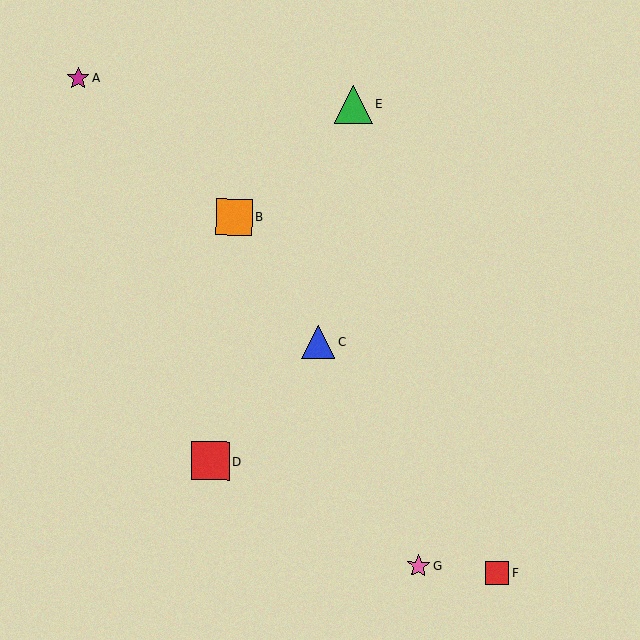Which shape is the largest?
The green triangle (labeled E) is the largest.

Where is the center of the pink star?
The center of the pink star is at (418, 566).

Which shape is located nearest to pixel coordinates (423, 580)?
The pink star (labeled G) at (418, 566) is nearest to that location.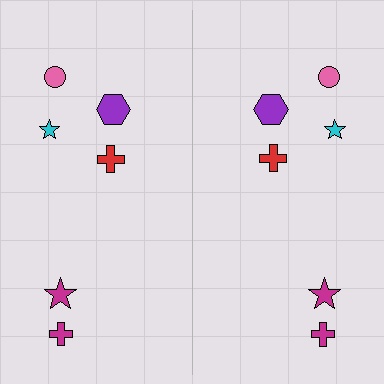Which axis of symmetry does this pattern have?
The pattern has a vertical axis of symmetry running through the center of the image.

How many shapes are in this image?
There are 12 shapes in this image.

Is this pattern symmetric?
Yes, this pattern has bilateral (reflection) symmetry.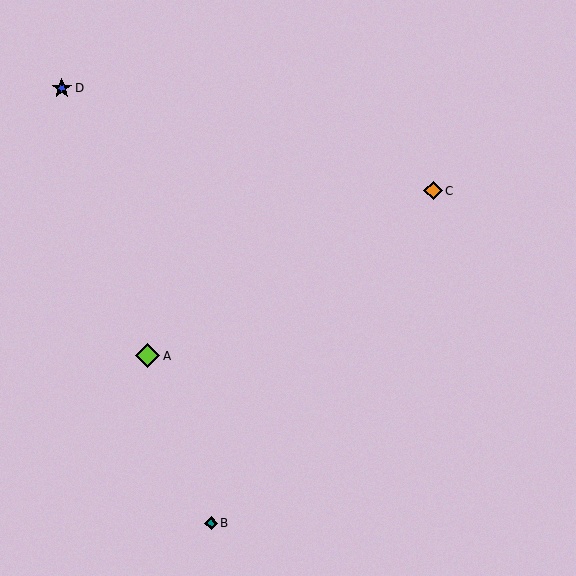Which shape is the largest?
The lime diamond (labeled A) is the largest.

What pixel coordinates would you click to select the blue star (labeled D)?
Click at (62, 88) to select the blue star D.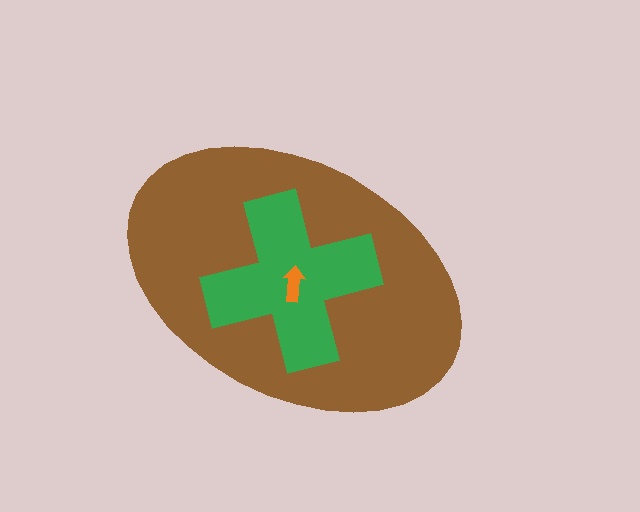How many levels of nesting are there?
3.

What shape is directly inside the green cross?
The orange arrow.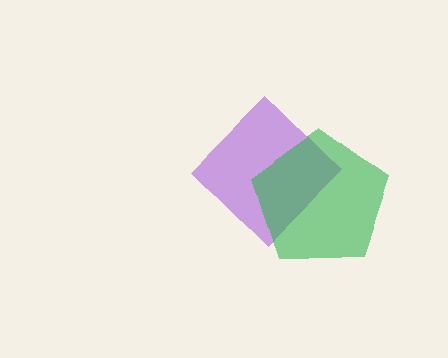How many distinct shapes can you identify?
There are 2 distinct shapes: a purple diamond, a green pentagon.